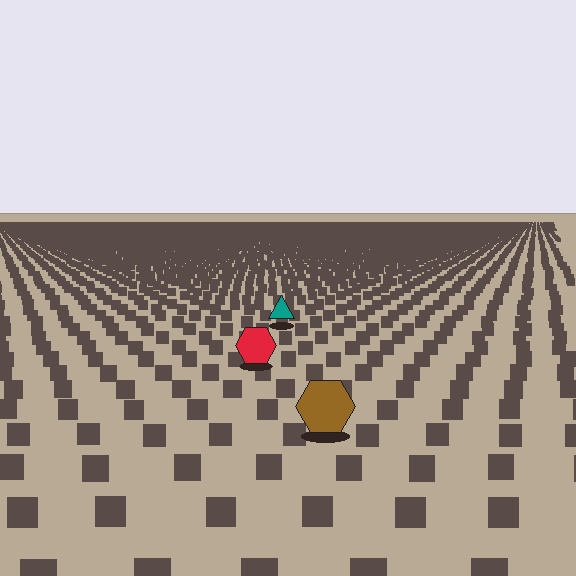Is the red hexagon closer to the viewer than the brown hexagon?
No. The brown hexagon is closer — you can tell from the texture gradient: the ground texture is coarser near it.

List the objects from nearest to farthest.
From nearest to farthest: the brown hexagon, the red hexagon, the teal triangle.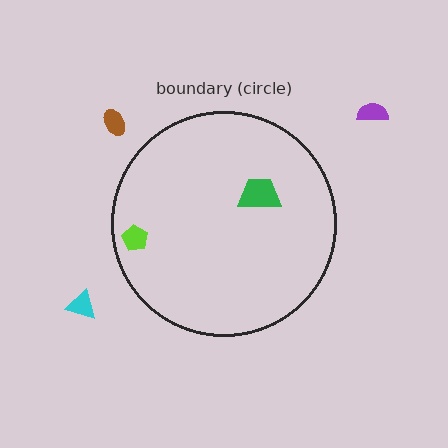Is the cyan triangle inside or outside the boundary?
Outside.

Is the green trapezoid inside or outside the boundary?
Inside.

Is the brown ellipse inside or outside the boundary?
Outside.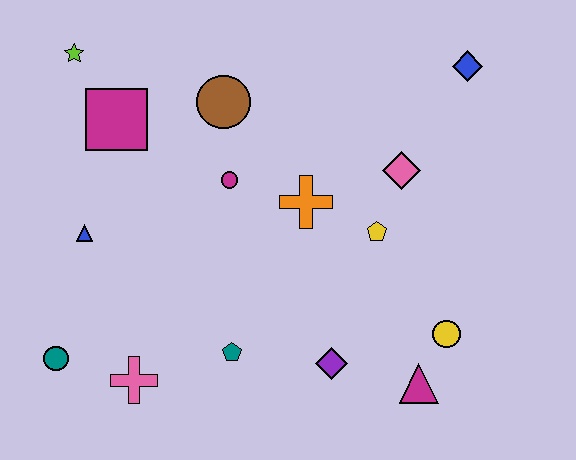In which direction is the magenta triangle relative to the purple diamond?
The magenta triangle is to the right of the purple diamond.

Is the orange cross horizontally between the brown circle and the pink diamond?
Yes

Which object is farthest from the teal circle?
The blue diamond is farthest from the teal circle.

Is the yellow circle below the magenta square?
Yes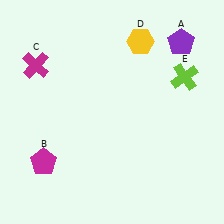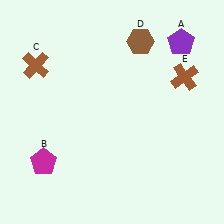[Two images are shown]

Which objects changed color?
C changed from magenta to brown. D changed from yellow to brown. E changed from lime to brown.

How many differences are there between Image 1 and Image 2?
There are 3 differences between the two images.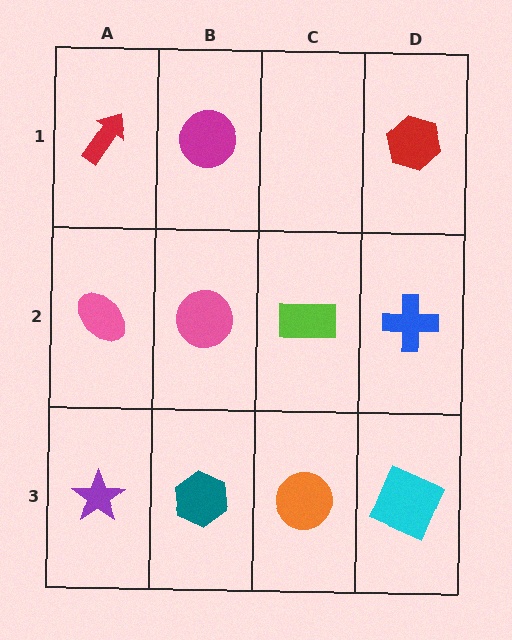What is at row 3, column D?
A cyan square.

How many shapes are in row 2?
4 shapes.